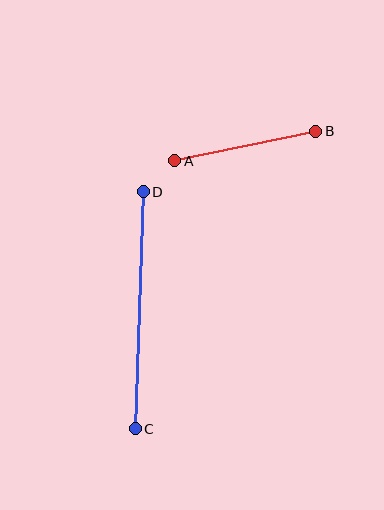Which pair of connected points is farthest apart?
Points C and D are farthest apart.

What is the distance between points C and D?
The distance is approximately 237 pixels.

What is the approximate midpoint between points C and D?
The midpoint is at approximately (139, 310) pixels.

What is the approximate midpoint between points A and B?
The midpoint is at approximately (245, 146) pixels.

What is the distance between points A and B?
The distance is approximately 144 pixels.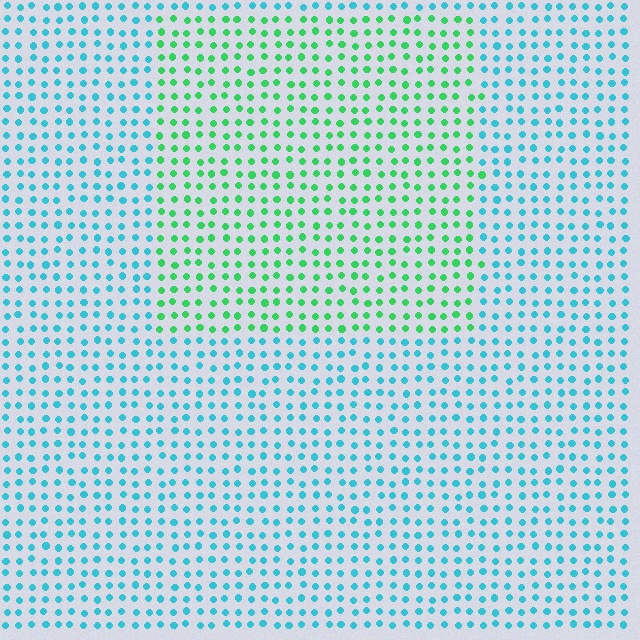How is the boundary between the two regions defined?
The boundary is defined purely by a slight shift in hue (about 50 degrees). Spacing, size, and orientation are identical on both sides.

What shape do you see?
I see a rectangle.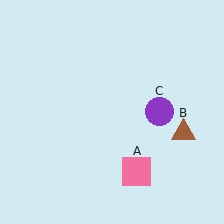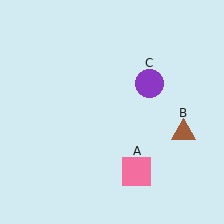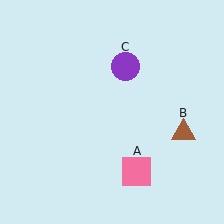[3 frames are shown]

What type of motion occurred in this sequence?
The purple circle (object C) rotated counterclockwise around the center of the scene.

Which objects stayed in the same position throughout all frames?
Pink square (object A) and brown triangle (object B) remained stationary.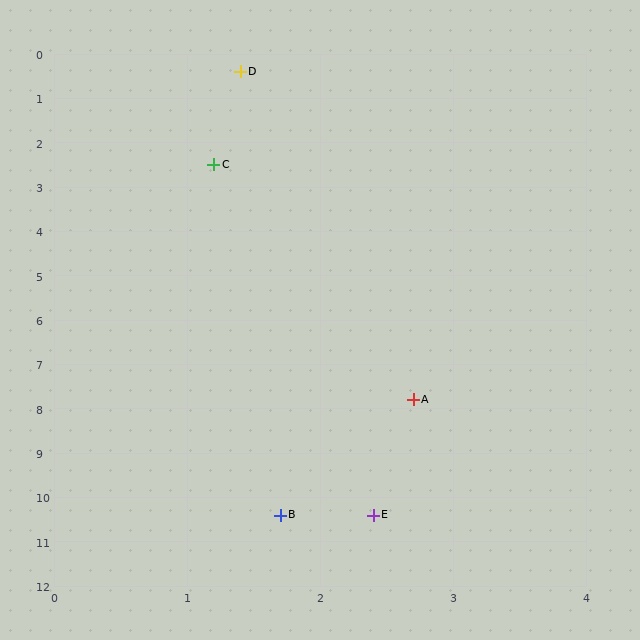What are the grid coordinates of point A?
Point A is at approximately (2.7, 7.8).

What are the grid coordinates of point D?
Point D is at approximately (1.4, 0.4).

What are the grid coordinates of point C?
Point C is at approximately (1.2, 2.5).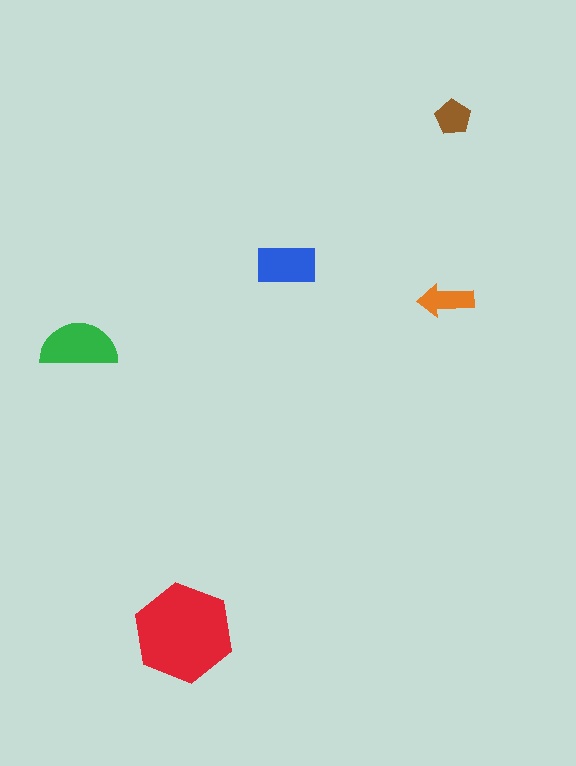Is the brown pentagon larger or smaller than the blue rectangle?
Smaller.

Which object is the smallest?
The brown pentagon.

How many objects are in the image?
There are 5 objects in the image.